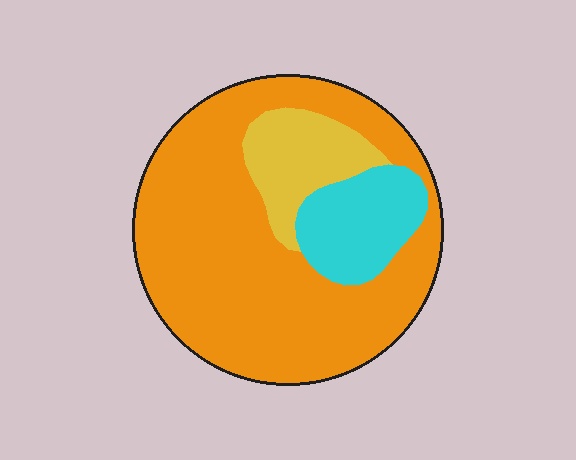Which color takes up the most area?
Orange, at roughly 70%.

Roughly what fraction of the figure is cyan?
Cyan covers roughly 15% of the figure.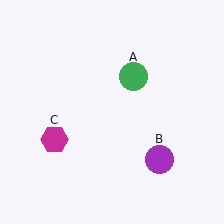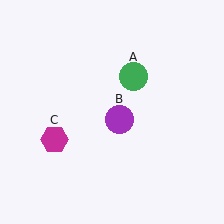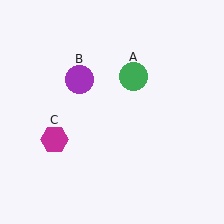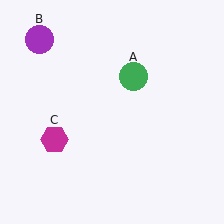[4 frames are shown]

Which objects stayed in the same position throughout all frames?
Green circle (object A) and magenta hexagon (object C) remained stationary.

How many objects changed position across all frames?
1 object changed position: purple circle (object B).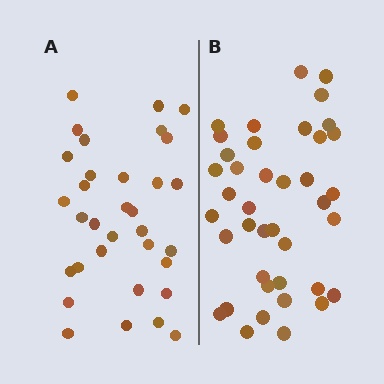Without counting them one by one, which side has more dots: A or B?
Region B (the right region) has more dots.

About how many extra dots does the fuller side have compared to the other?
Region B has roughly 8 or so more dots than region A.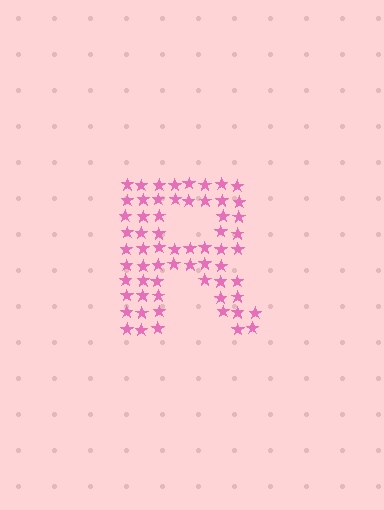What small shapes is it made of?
It is made of small stars.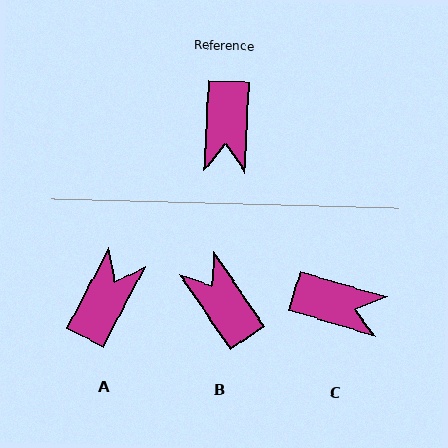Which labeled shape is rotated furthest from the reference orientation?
A, about 155 degrees away.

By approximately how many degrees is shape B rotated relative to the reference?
Approximately 143 degrees clockwise.